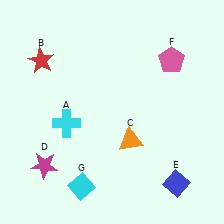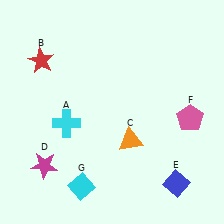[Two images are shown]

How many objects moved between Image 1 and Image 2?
1 object moved between the two images.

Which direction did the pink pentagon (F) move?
The pink pentagon (F) moved down.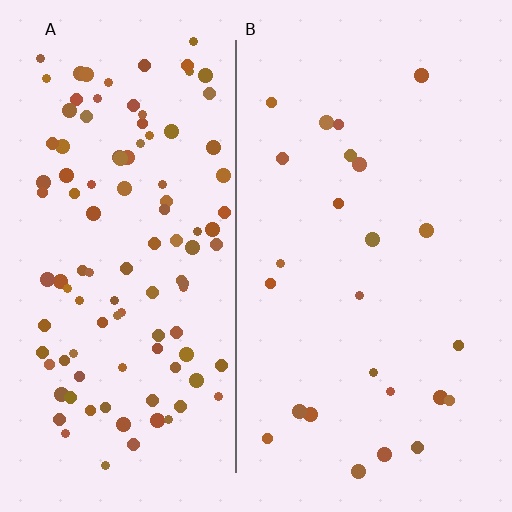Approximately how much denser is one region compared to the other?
Approximately 4.5× — region A over region B.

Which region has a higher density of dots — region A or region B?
A (the left).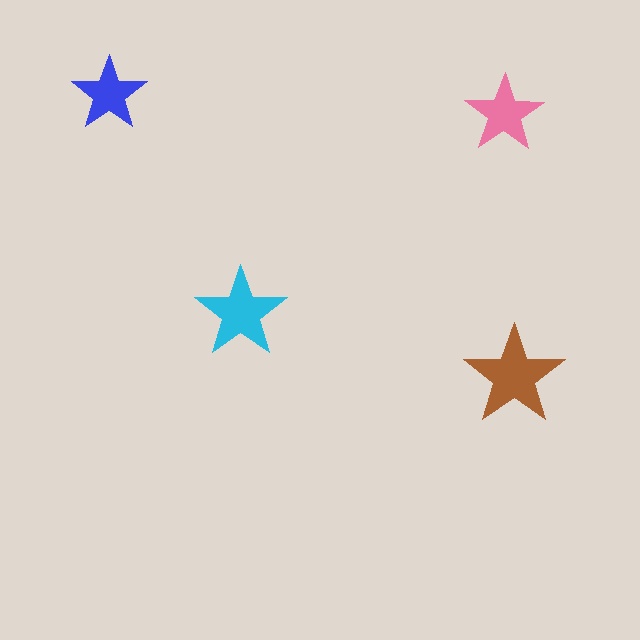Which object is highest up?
The blue star is topmost.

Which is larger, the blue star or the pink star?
The pink one.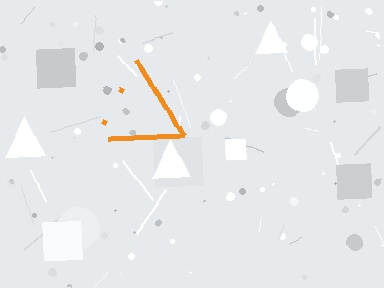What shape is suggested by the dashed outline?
The dashed outline suggests a triangle.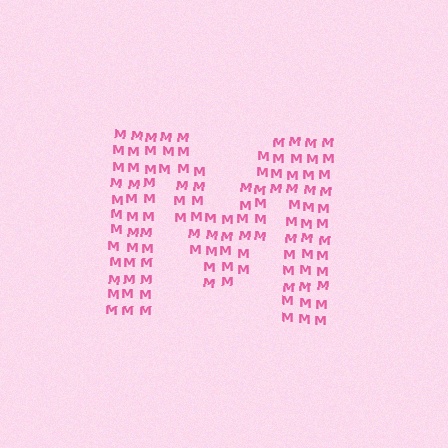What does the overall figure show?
The overall figure shows the letter M.